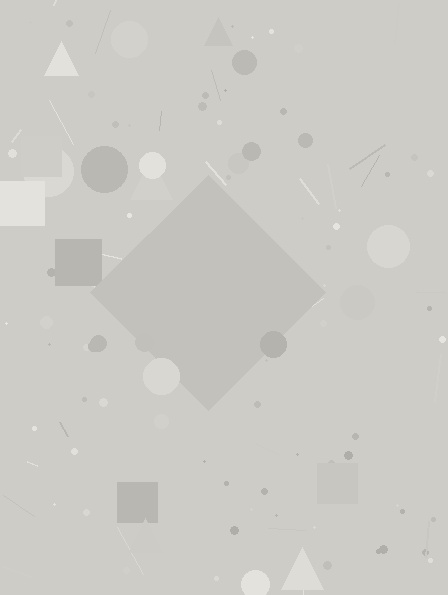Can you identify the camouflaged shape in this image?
The camouflaged shape is a diamond.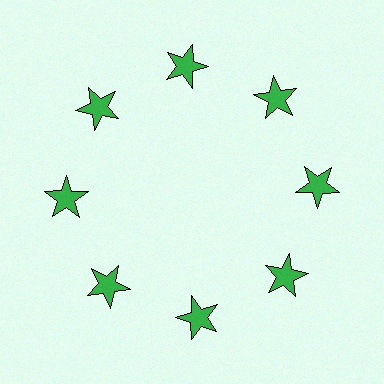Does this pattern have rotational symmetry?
Yes, this pattern has 8-fold rotational symmetry. It looks the same after rotating 45 degrees around the center.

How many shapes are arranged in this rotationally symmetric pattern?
There are 8 shapes, arranged in 8 groups of 1.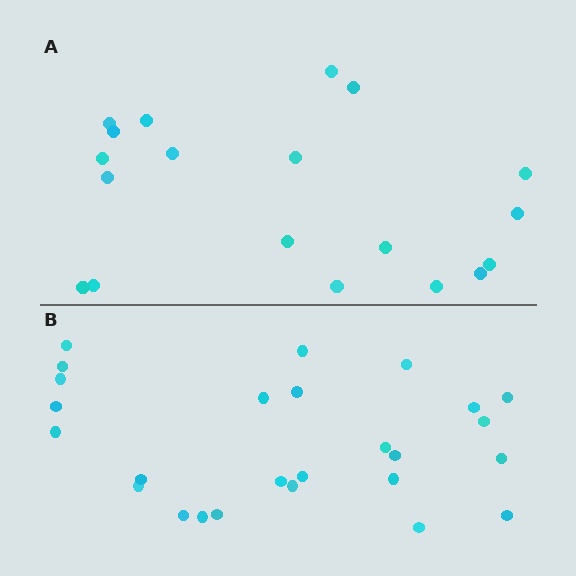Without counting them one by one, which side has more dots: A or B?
Region B (the bottom region) has more dots.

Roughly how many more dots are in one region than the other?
Region B has roughly 8 or so more dots than region A.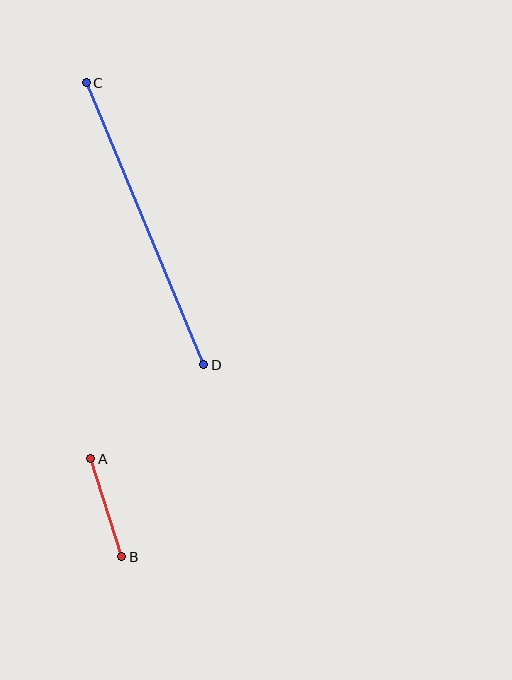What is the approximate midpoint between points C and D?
The midpoint is at approximately (145, 224) pixels.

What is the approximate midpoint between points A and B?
The midpoint is at approximately (106, 508) pixels.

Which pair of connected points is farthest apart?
Points C and D are farthest apart.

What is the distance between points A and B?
The distance is approximately 102 pixels.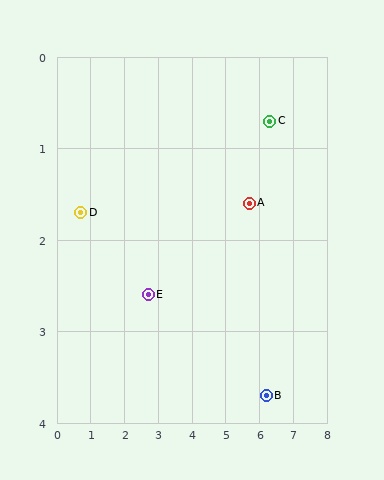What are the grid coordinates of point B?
Point B is at approximately (6.2, 3.7).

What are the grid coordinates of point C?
Point C is at approximately (6.3, 0.7).